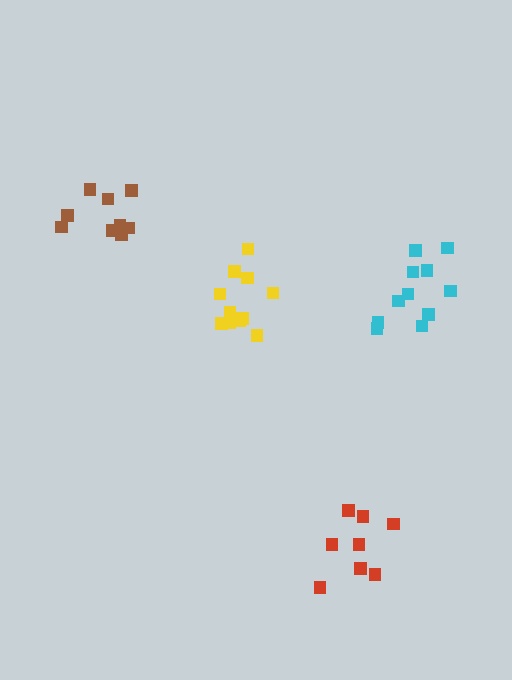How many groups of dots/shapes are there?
There are 4 groups.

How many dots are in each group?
Group 1: 11 dots, Group 2: 9 dots, Group 3: 11 dots, Group 4: 8 dots (39 total).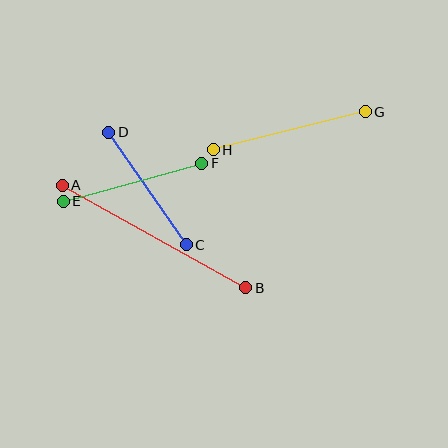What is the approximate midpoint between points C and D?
The midpoint is at approximately (147, 189) pixels.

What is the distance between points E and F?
The distance is approximately 144 pixels.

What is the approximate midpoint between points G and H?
The midpoint is at approximately (289, 131) pixels.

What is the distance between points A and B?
The distance is approximately 210 pixels.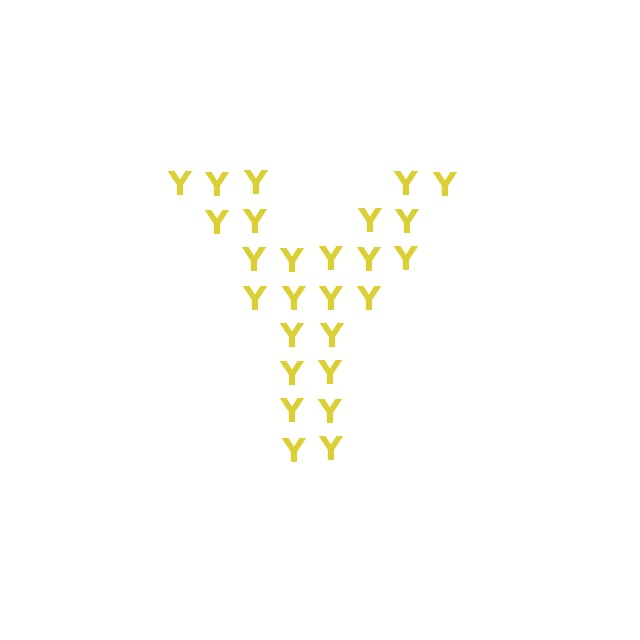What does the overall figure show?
The overall figure shows the letter Y.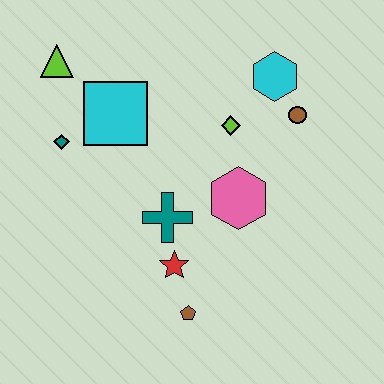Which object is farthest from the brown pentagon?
The lime triangle is farthest from the brown pentagon.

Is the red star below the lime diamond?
Yes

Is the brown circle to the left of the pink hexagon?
No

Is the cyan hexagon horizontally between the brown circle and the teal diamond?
Yes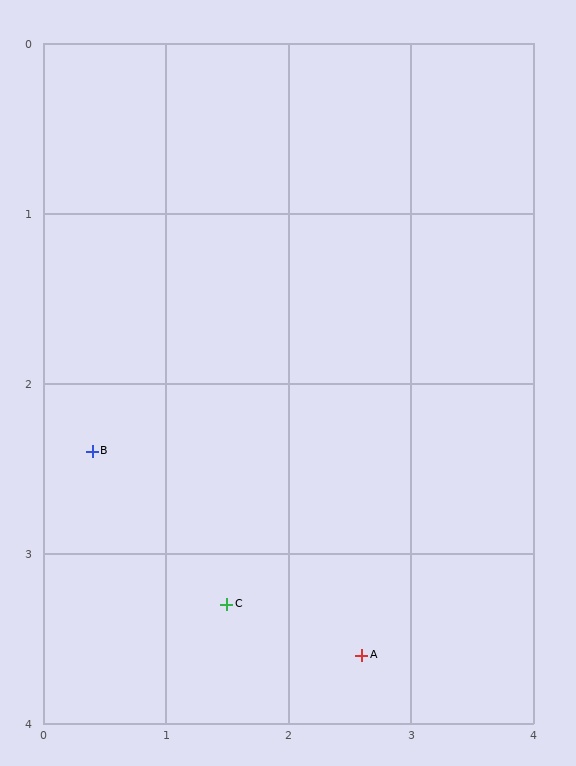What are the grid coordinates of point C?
Point C is at approximately (1.5, 3.3).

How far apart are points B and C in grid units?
Points B and C are about 1.4 grid units apart.